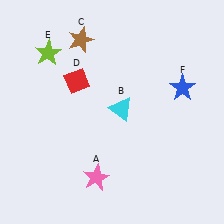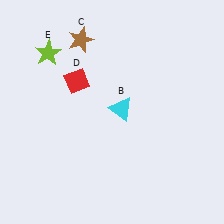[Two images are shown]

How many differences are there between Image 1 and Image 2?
There are 2 differences between the two images.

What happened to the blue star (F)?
The blue star (F) was removed in Image 2. It was in the top-right area of Image 1.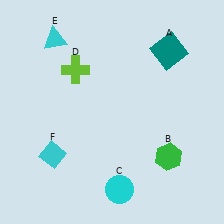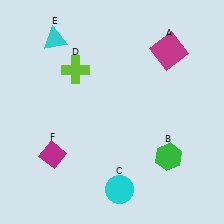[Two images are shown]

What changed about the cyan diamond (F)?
In Image 1, F is cyan. In Image 2, it changed to magenta.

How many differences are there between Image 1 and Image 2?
There are 2 differences between the two images.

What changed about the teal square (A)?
In Image 1, A is teal. In Image 2, it changed to magenta.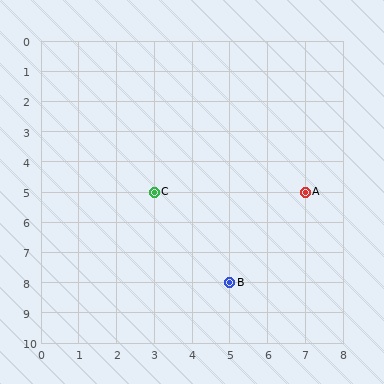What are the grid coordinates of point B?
Point B is at grid coordinates (5, 8).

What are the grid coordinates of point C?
Point C is at grid coordinates (3, 5).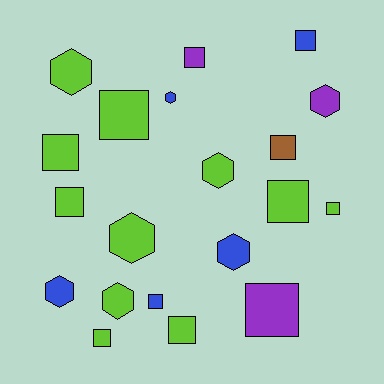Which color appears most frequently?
Lime, with 11 objects.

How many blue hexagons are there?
There are 3 blue hexagons.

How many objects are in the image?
There are 20 objects.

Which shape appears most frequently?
Square, with 12 objects.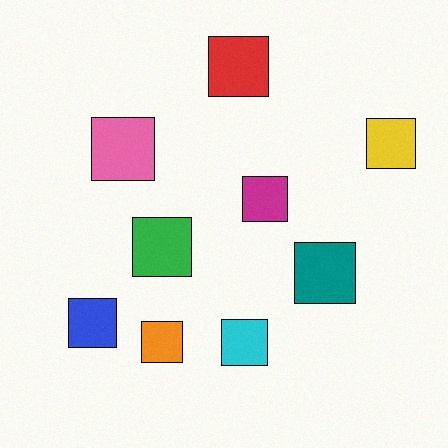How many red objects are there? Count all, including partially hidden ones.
There is 1 red object.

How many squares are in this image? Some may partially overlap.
There are 9 squares.